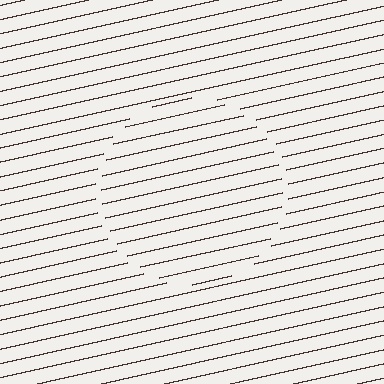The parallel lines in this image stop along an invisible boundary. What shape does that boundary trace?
An illusory circle. The interior of the shape contains the same grating, shifted by half a period — the contour is defined by the phase discontinuity where line-ends from the inner and outer gratings abut.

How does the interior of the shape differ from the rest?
The interior of the shape contains the same grating, shifted by half a period — the contour is defined by the phase discontinuity where line-ends from the inner and outer gratings abut.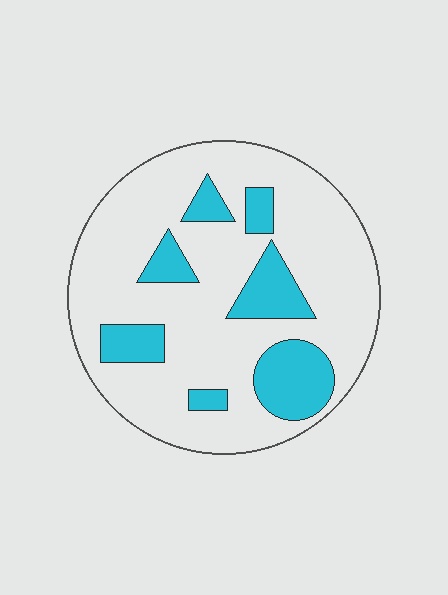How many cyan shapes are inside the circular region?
7.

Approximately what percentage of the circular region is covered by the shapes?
Approximately 20%.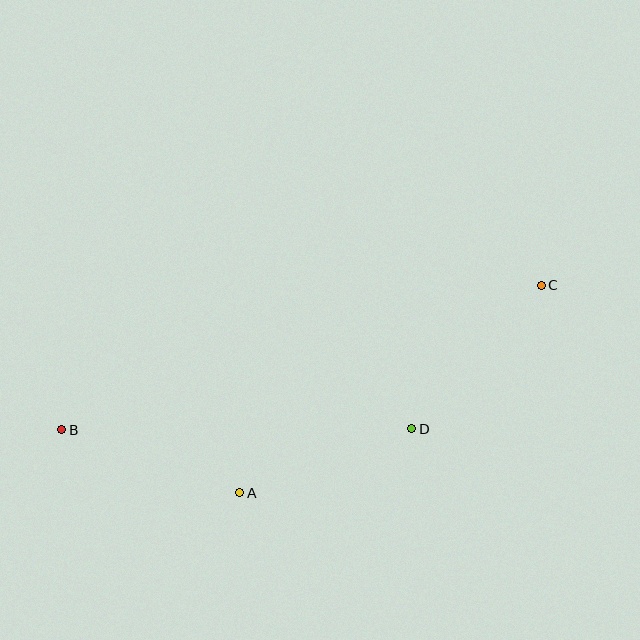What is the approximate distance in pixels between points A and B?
The distance between A and B is approximately 189 pixels.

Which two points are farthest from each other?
Points B and C are farthest from each other.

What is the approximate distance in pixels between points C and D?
The distance between C and D is approximately 194 pixels.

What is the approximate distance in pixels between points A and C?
The distance between A and C is approximately 366 pixels.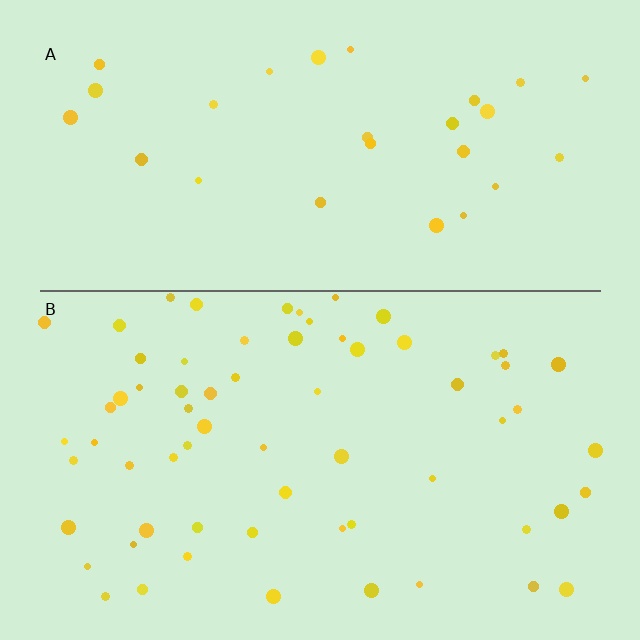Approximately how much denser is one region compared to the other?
Approximately 2.3× — region B over region A.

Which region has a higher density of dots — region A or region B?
B (the bottom).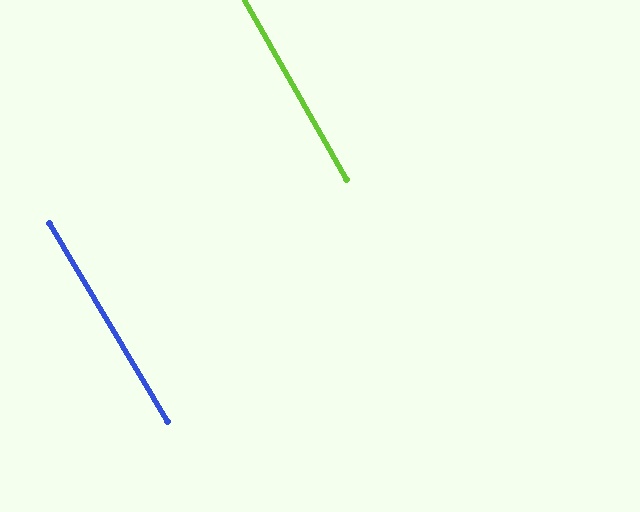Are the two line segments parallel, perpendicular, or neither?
Parallel — their directions differ by only 1.4°.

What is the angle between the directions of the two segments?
Approximately 1 degree.